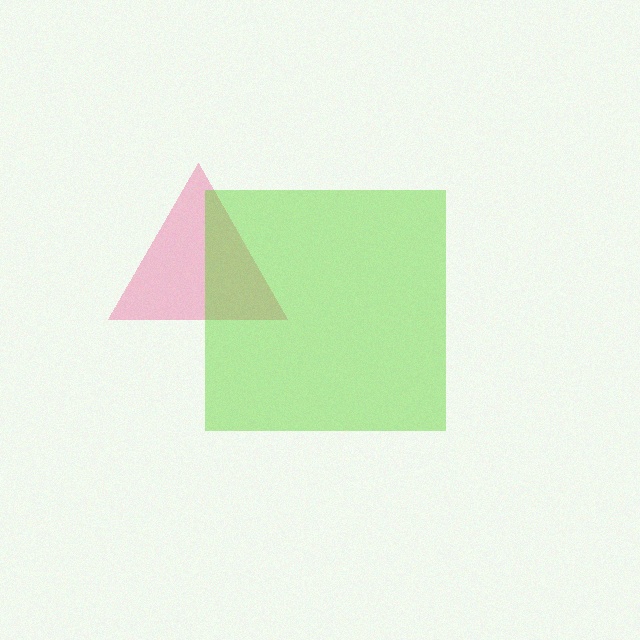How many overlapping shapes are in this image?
There are 2 overlapping shapes in the image.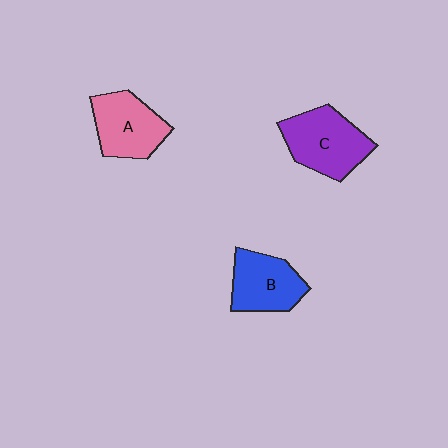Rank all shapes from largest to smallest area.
From largest to smallest: C (purple), A (pink), B (blue).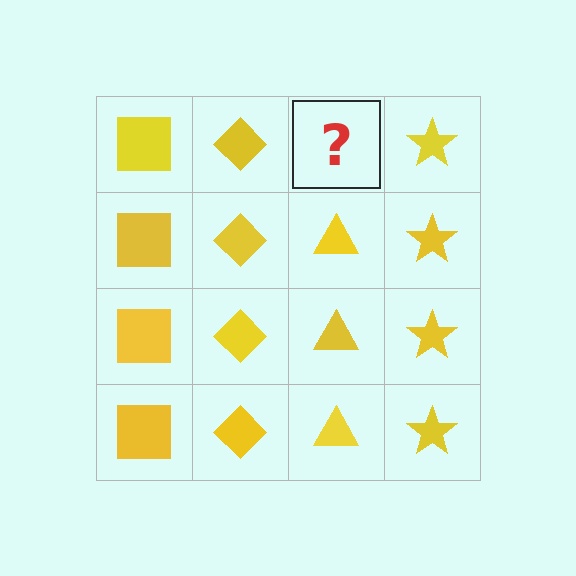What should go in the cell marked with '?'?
The missing cell should contain a yellow triangle.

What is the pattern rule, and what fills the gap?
The rule is that each column has a consistent shape. The gap should be filled with a yellow triangle.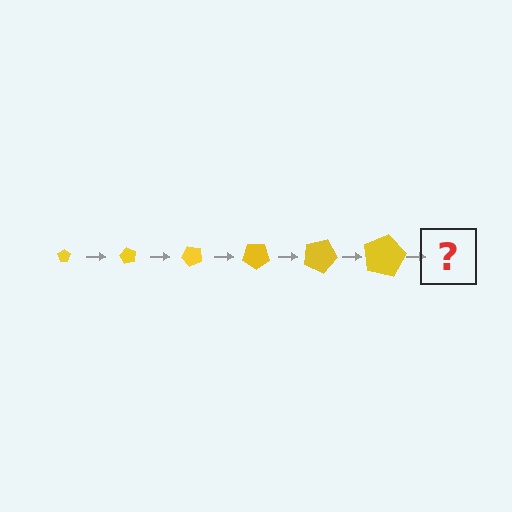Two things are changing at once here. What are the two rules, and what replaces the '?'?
The two rules are that the pentagon grows larger each step and it rotates 60 degrees each step. The '?' should be a pentagon, larger than the previous one and rotated 360 degrees from the start.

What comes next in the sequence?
The next element should be a pentagon, larger than the previous one and rotated 360 degrees from the start.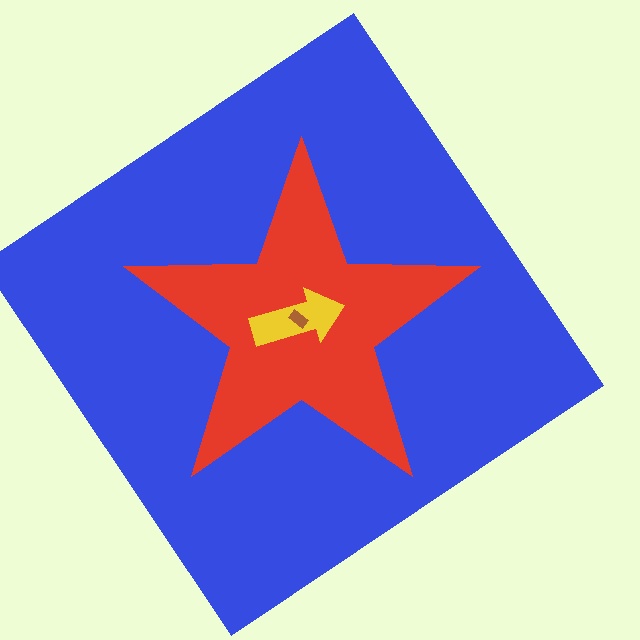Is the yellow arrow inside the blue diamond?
Yes.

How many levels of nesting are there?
4.